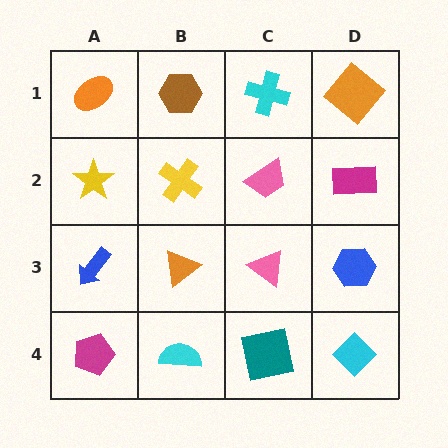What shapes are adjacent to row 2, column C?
A cyan cross (row 1, column C), a pink triangle (row 3, column C), a yellow cross (row 2, column B), a magenta rectangle (row 2, column D).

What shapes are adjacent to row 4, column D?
A blue hexagon (row 3, column D), a teal square (row 4, column C).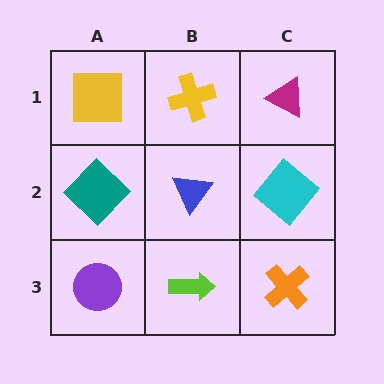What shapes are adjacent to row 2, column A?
A yellow square (row 1, column A), a purple circle (row 3, column A), a blue triangle (row 2, column B).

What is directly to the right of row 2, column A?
A blue triangle.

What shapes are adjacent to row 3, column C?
A cyan diamond (row 2, column C), a lime arrow (row 3, column B).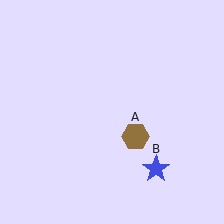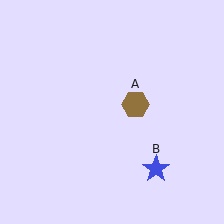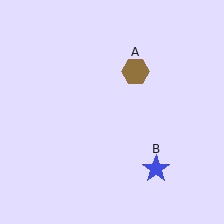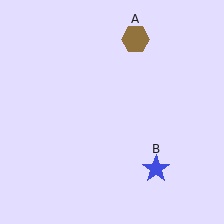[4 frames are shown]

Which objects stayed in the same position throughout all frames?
Blue star (object B) remained stationary.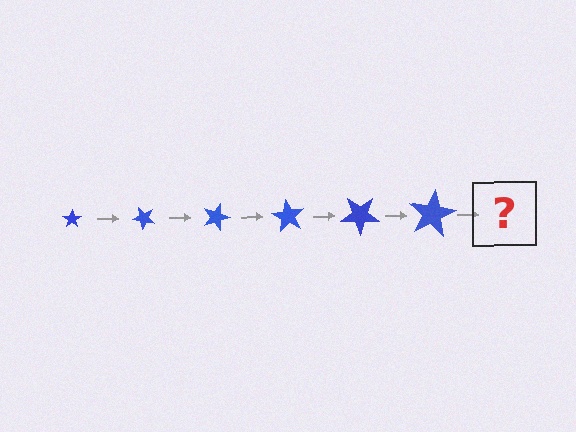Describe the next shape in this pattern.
It should be a star, larger than the previous one and rotated 270 degrees from the start.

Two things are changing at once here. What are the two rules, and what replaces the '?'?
The two rules are that the star grows larger each step and it rotates 45 degrees each step. The '?' should be a star, larger than the previous one and rotated 270 degrees from the start.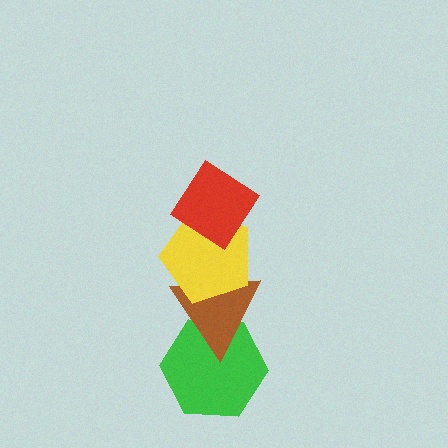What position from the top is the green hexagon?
The green hexagon is 4th from the top.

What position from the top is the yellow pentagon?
The yellow pentagon is 2nd from the top.